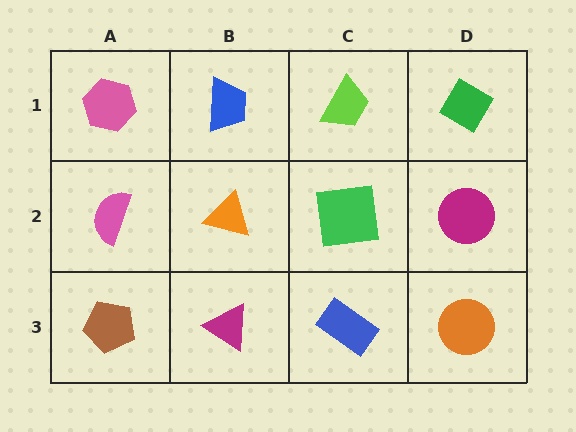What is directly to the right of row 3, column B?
A blue rectangle.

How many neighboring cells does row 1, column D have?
2.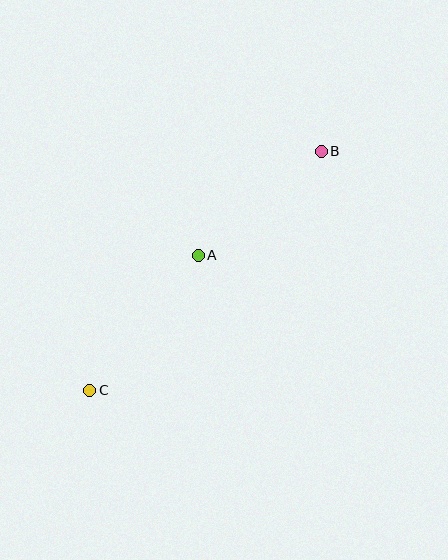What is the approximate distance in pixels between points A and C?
The distance between A and C is approximately 173 pixels.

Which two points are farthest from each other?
Points B and C are farthest from each other.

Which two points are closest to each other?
Points A and B are closest to each other.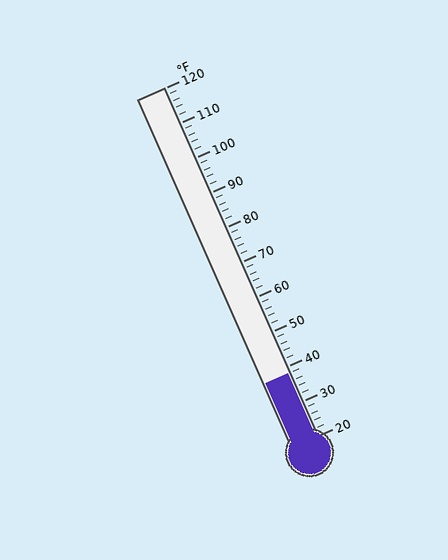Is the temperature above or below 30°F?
The temperature is above 30°F.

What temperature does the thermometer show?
The thermometer shows approximately 38°F.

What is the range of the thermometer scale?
The thermometer scale ranges from 20°F to 120°F.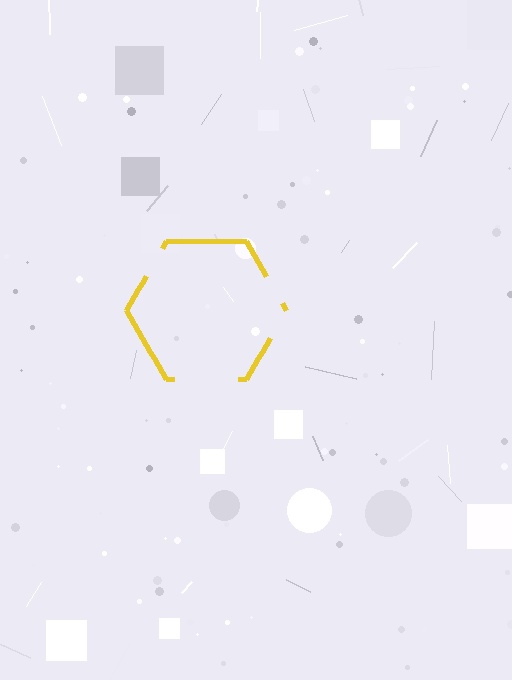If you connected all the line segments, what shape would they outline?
They would outline a hexagon.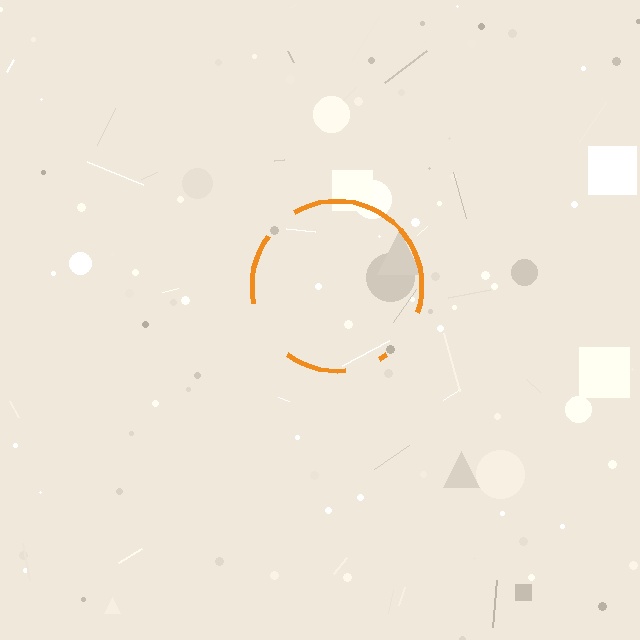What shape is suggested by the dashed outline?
The dashed outline suggests a circle.